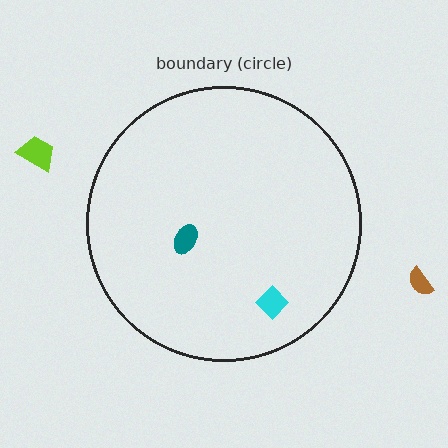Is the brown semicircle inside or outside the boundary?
Outside.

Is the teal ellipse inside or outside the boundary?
Inside.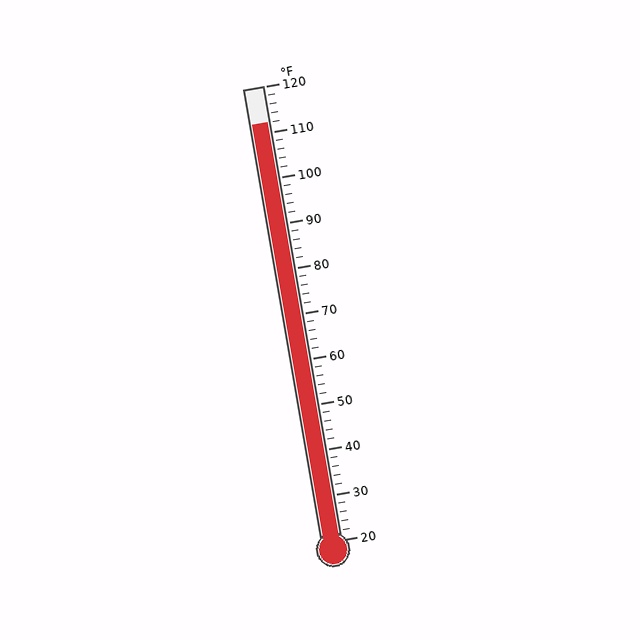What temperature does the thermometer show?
The thermometer shows approximately 112°F.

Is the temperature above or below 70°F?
The temperature is above 70°F.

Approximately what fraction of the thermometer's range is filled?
The thermometer is filled to approximately 90% of its range.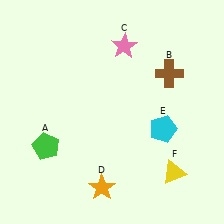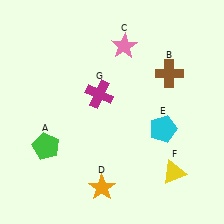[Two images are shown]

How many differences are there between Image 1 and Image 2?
There is 1 difference between the two images.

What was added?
A magenta cross (G) was added in Image 2.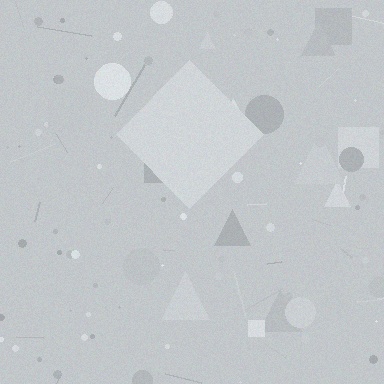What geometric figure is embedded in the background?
A diamond is embedded in the background.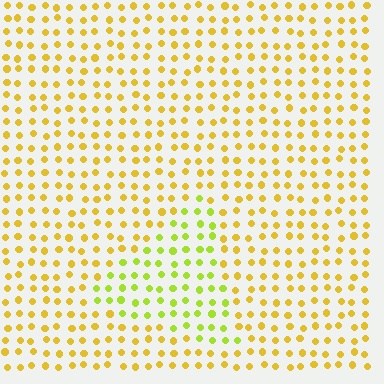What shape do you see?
I see a triangle.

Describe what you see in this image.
The image is filled with small yellow elements in a uniform arrangement. A triangle-shaped region is visible where the elements are tinted to a slightly different hue, forming a subtle color boundary.